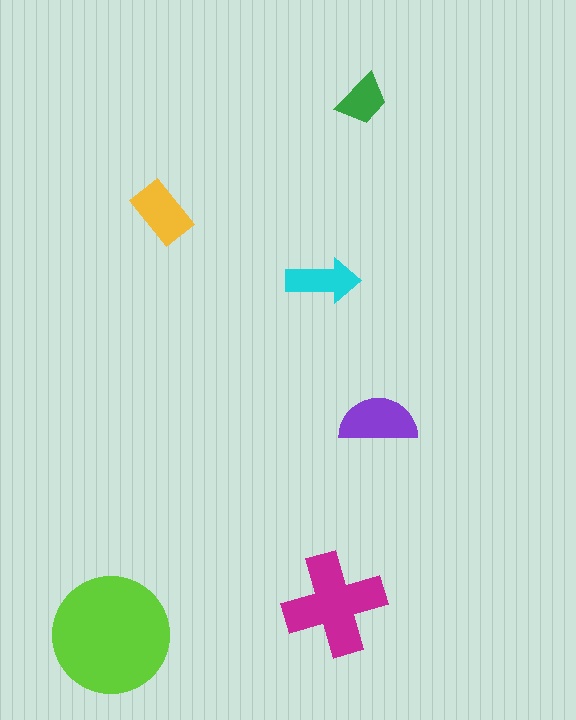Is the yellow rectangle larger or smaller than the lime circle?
Smaller.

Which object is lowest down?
The lime circle is bottommost.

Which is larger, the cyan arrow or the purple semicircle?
The purple semicircle.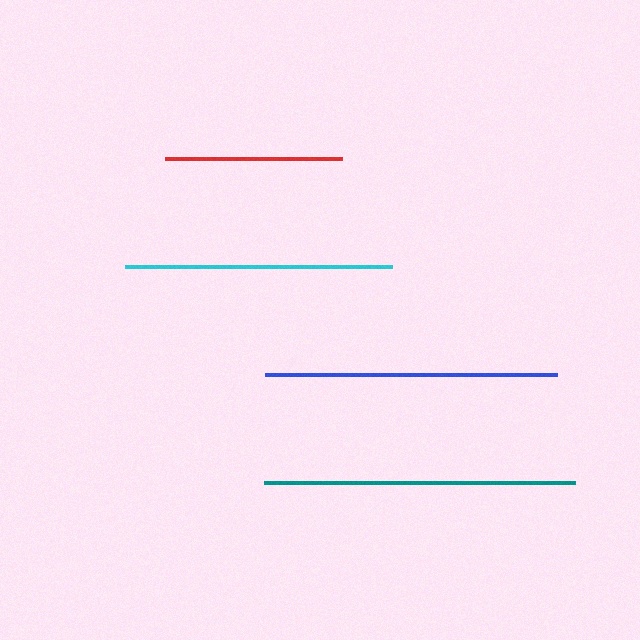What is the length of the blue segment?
The blue segment is approximately 292 pixels long.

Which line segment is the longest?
The teal line is the longest at approximately 311 pixels.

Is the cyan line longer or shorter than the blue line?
The blue line is longer than the cyan line.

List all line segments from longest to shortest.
From longest to shortest: teal, blue, cyan, red.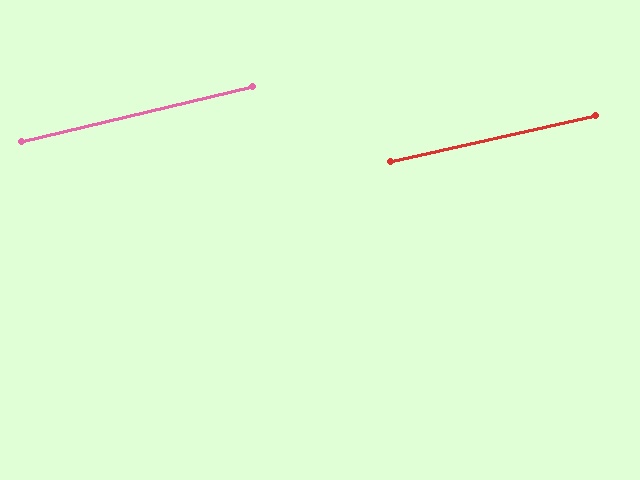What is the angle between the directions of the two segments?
Approximately 1 degree.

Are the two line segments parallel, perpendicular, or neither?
Parallel — their directions differ by only 0.6°.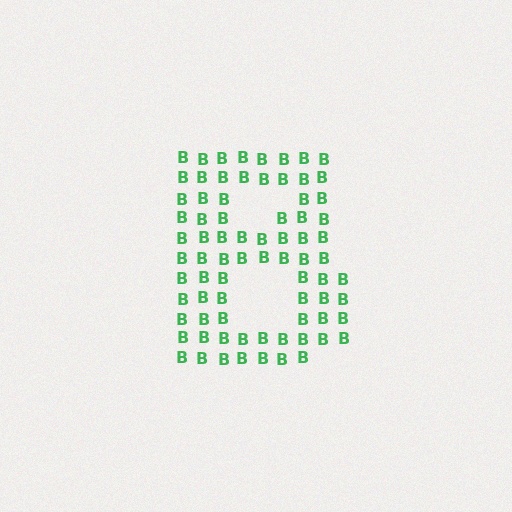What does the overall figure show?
The overall figure shows the letter B.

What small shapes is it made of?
It is made of small letter B's.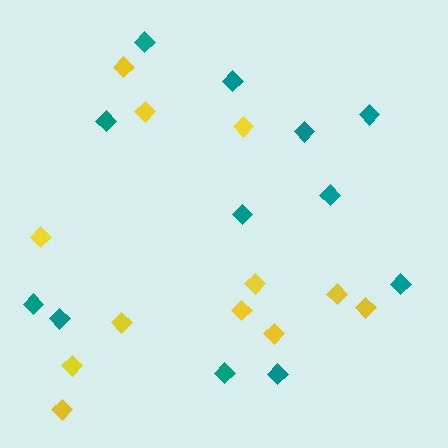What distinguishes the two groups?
There are 2 groups: one group of yellow diamonds (12) and one group of teal diamonds (12).